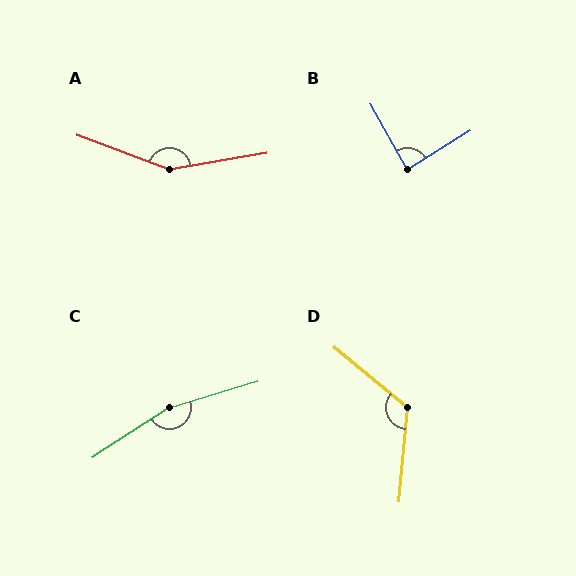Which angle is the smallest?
B, at approximately 87 degrees.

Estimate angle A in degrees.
Approximately 150 degrees.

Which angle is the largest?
C, at approximately 164 degrees.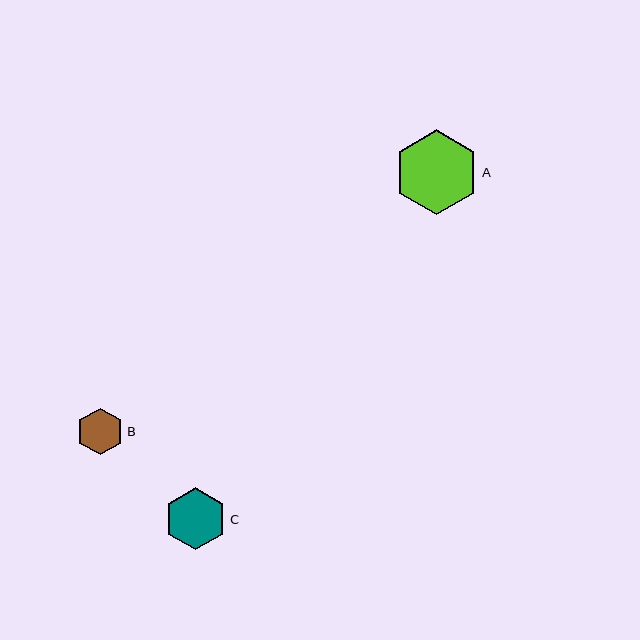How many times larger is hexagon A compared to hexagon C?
Hexagon A is approximately 1.4 times the size of hexagon C.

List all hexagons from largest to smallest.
From largest to smallest: A, C, B.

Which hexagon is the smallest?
Hexagon B is the smallest with a size of approximately 47 pixels.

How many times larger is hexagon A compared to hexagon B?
Hexagon A is approximately 1.8 times the size of hexagon B.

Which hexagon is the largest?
Hexagon A is the largest with a size of approximately 85 pixels.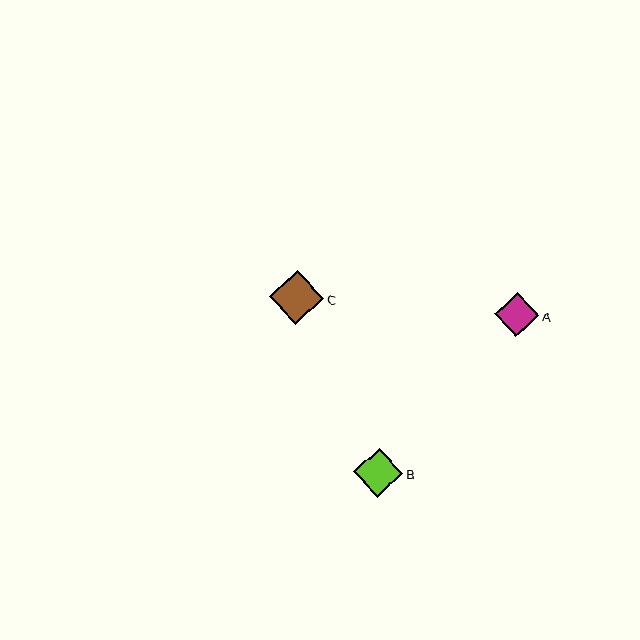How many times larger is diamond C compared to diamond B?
Diamond C is approximately 1.1 times the size of diamond B.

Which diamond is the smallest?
Diamond A is the smallest with a size of approximately 44 pixels.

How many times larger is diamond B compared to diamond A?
Diamond B is approximately 1.1 times the size of diamond A.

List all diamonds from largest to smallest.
From largest to smallest: C, B, A.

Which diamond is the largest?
Diamond C is the largest with a size of approximately 55 pixels.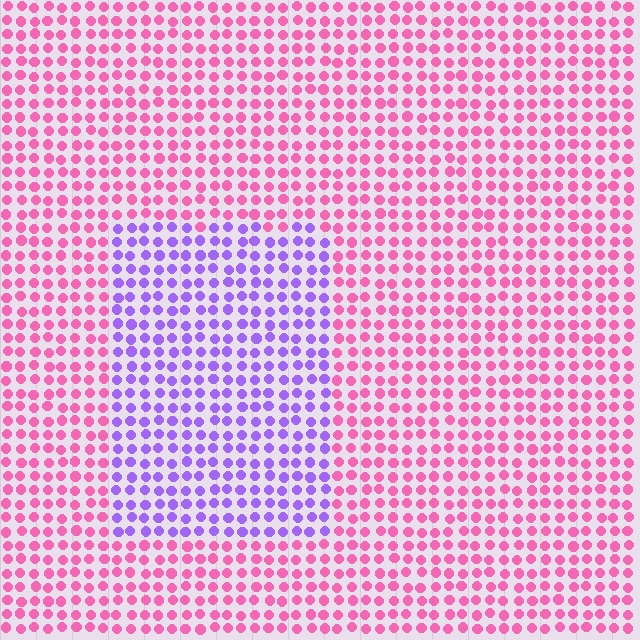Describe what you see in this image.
The image is filled with small pink elements in a uniform arrangement. A rectangle-shaped region is visible where the elements are tinted to a slightly different hue, forming a subtle color boundary.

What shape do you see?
I see a rectangle.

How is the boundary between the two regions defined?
The boundary is defined purely by a slight shift in hue (about 62 degrees). Spacing, size, and orientation are identical on both sides.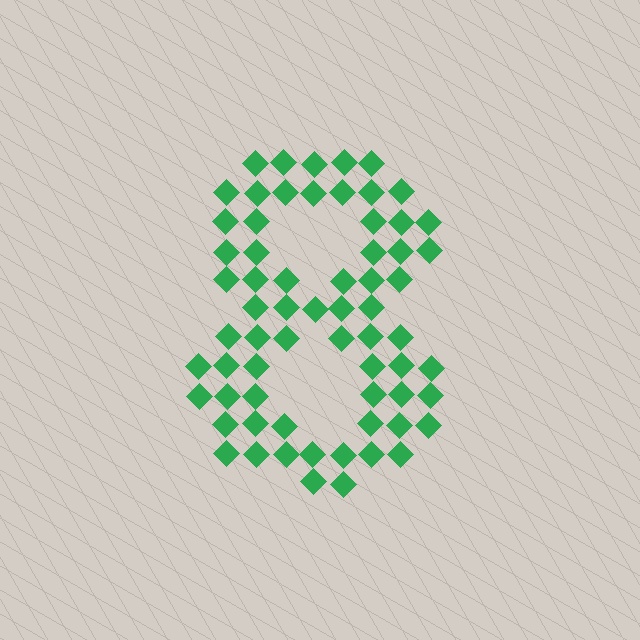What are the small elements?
The small elements are diamonds.